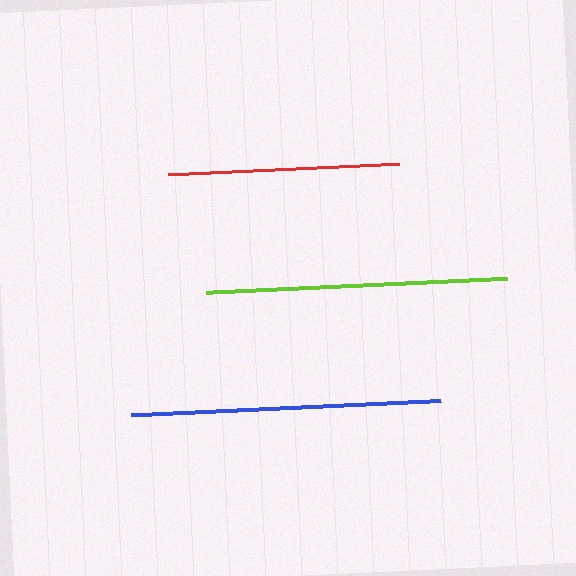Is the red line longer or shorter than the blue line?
The blue line is longer than the red line.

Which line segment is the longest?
The blue line is the longest at approximately 310 pixels.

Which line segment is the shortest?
The red line is the shortest at approximately 232 pixels.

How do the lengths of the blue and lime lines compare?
The blue and lime lines are approximately the same length.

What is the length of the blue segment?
The blue segment is approximately 310 pixels long.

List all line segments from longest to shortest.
From longest to shortest: blue, lime, red.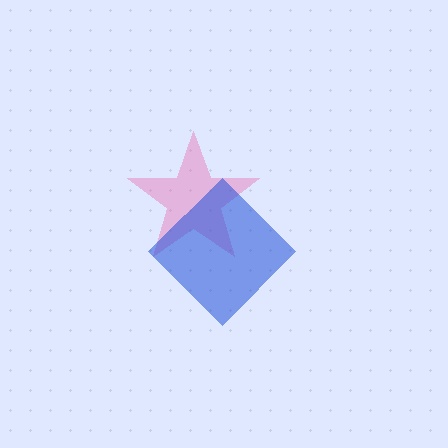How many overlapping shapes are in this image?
There are 2 overlapping shapes in the image.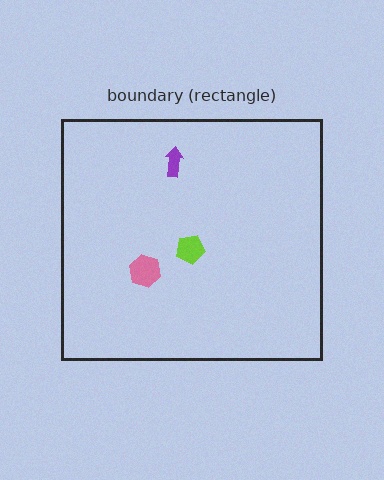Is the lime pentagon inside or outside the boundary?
Inside.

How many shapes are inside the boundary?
3 inside, 0 outside.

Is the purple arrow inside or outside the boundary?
Inside.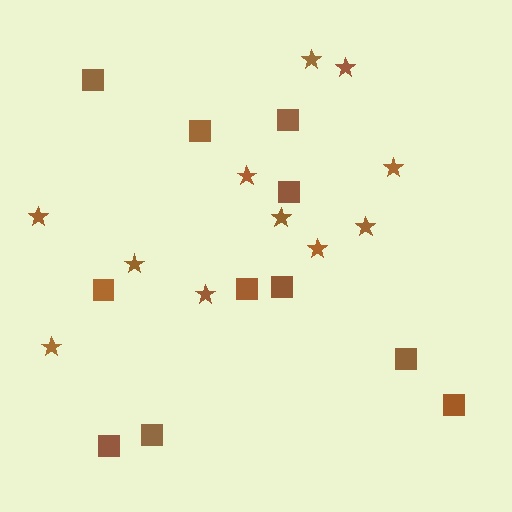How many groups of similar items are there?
There are 2 groups: one group of stars (11) and one group of squares (11).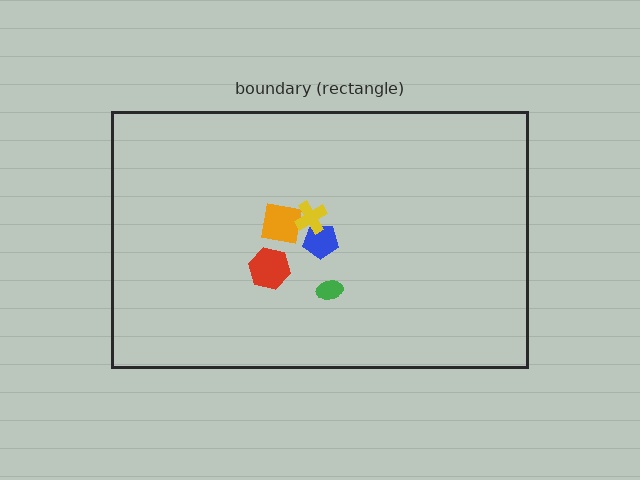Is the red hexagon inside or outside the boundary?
Inside.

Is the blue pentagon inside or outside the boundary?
Inside.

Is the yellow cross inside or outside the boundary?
Inside.